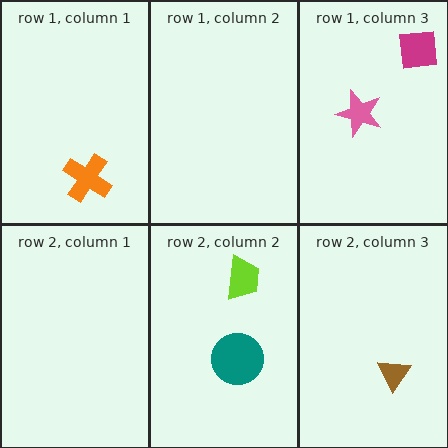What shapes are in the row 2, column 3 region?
The brown triangle.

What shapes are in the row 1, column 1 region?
The orange cross.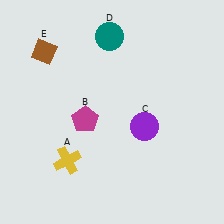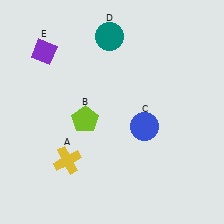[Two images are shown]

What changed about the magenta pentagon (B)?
In Image 1, B is magenta. In Image 2, it changed to lime.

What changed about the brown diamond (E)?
In Image 1, E is brown. In Image 2, it changed to purple.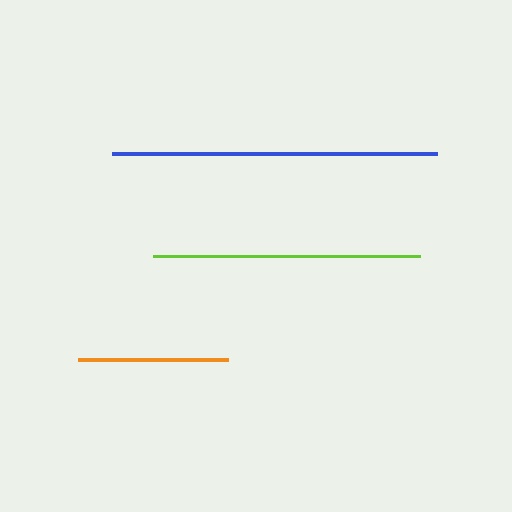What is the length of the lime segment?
The lime segment is approximately 267 pixels long.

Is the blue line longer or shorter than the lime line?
The blue line is longer than the lime line.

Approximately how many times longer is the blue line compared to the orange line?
The blue line is approximately 2.2 times the length of the orange line.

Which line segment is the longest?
The blue line is the longest at approximately 325 pixels.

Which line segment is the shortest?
The orange line is the shortest at approximately 150 pixels.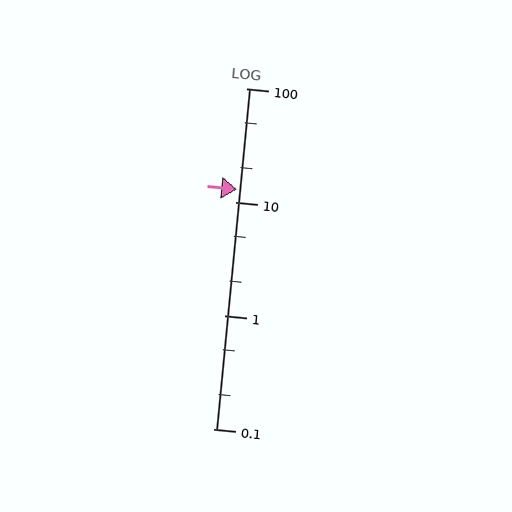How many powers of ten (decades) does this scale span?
The scale spans 3 decades, from 0.1 to 100.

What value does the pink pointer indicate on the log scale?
The pointer indicates approximately 13.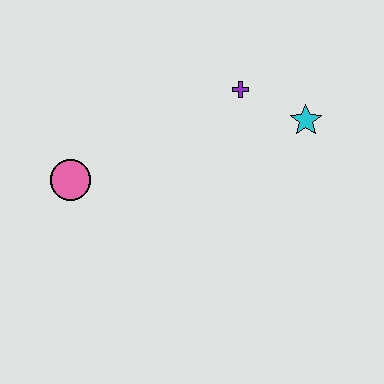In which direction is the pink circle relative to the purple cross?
The pink circle is to the left of the purple cross.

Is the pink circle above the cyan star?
No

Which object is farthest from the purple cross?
The pink circle is farthest from the purple cross.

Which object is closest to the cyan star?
The purple cross is closest to the cyan star.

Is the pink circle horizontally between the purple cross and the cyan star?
No